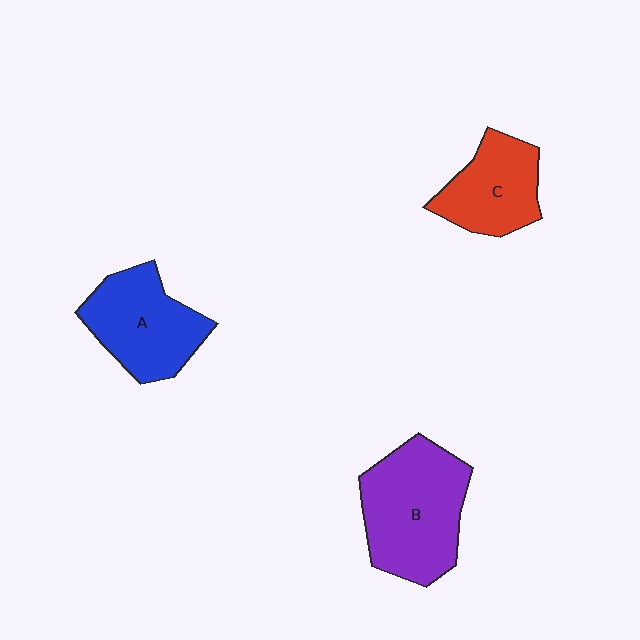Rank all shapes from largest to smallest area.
From largest to smallest: B (purple), A (blue), C (red).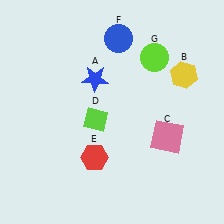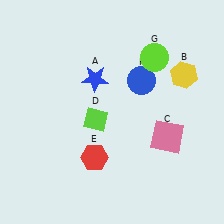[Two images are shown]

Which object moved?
The blue circle (F) moved down.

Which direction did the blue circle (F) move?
The blue circle (F) moved down.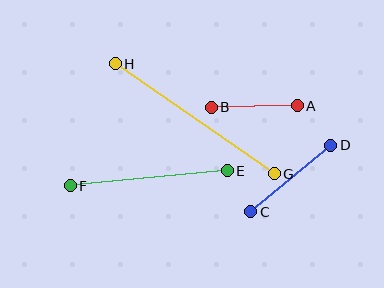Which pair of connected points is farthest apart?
Points G and H are farthest apart.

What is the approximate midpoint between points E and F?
The midpoint is at approximately (149, 178) pixels.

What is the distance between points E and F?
The distance is approximately 158 pixels.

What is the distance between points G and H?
The distance is approximately 194 pixels.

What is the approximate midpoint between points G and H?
The midpoint is at approximately (195, 119) pixels.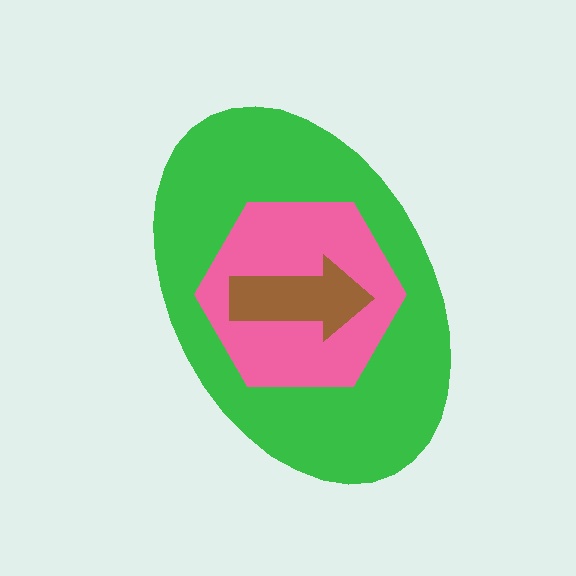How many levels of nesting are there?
3.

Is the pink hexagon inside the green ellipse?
Yes.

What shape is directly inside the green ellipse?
The pink hexagon.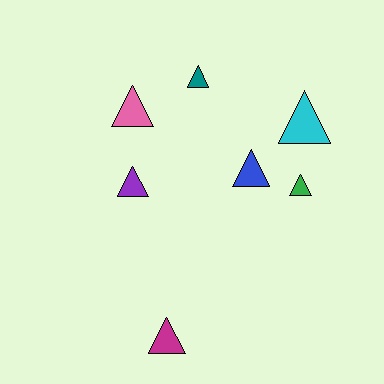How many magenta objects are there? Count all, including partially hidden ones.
There is 1 magenta object.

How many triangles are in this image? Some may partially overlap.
There are 7 triangles.